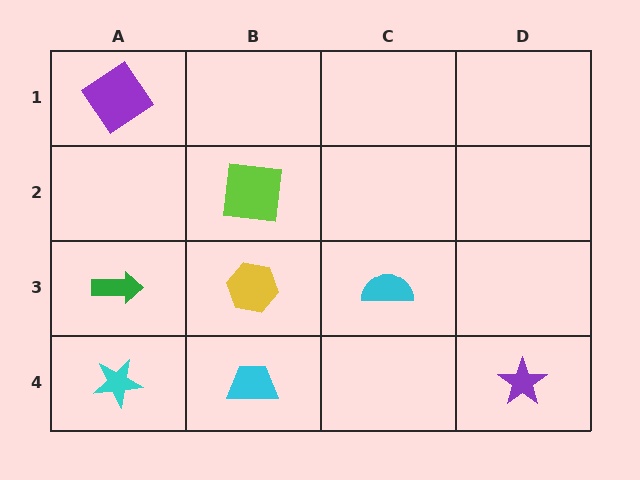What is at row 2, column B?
A lime square.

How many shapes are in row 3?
3 shapes.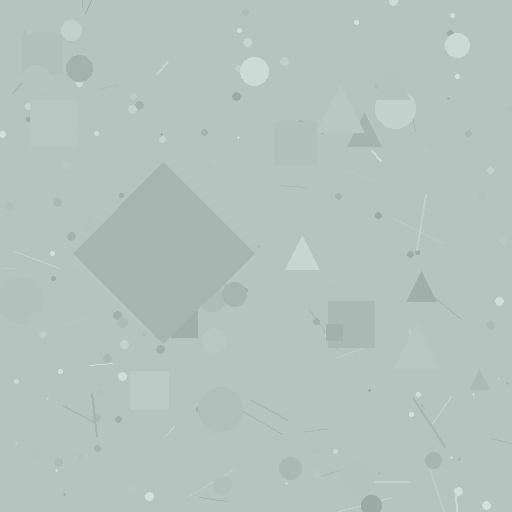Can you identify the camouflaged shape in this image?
The camouflaged shape is a diamond.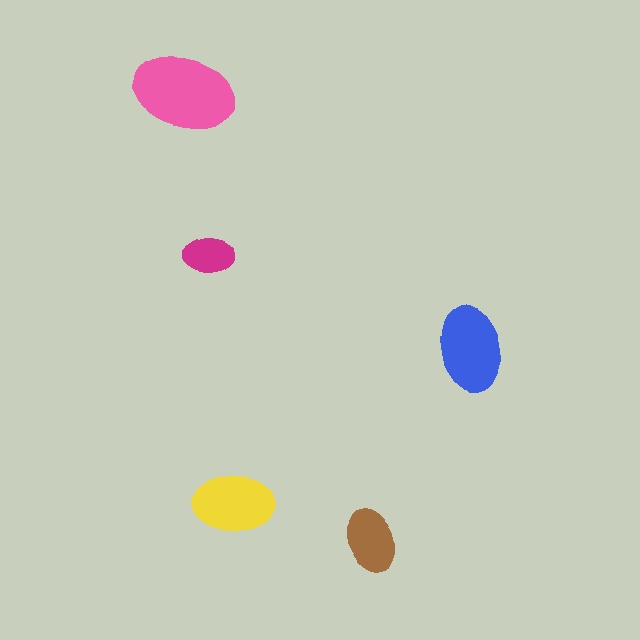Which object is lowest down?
The brown ellipse is bottommost.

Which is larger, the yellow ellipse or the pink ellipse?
The pink one.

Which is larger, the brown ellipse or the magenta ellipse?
The brown one.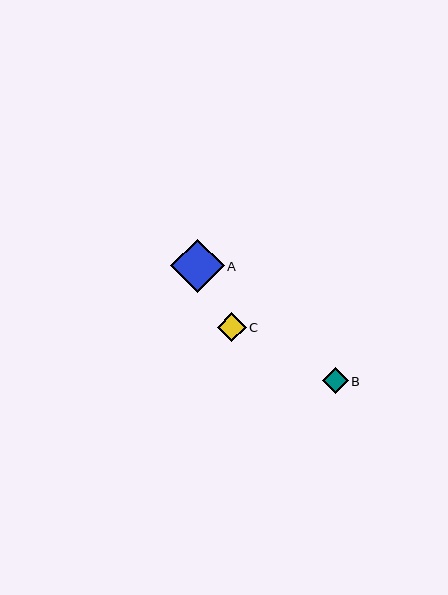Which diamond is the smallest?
Diamond B is the smallest with a size of approximately 26 pixels.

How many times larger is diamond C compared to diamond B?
Diamond C is approximately 1.1 times the size of diamond B.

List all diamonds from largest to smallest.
From largest to smallest: A, C, B.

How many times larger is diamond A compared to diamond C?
Diamond A is approximately 1.9 times the size of diamond C.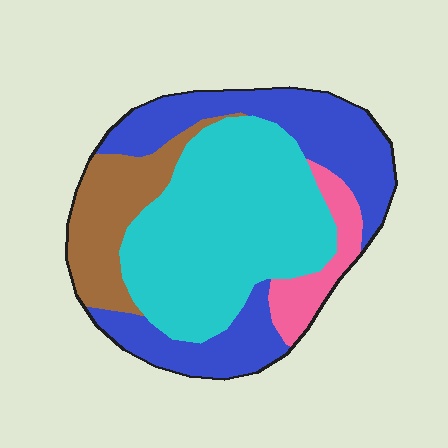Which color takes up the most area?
Cyan, at roughly 45%.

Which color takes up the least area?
Pink, at roughly 10%.